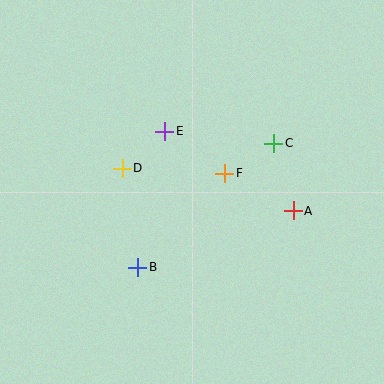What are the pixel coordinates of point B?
Point B is at (138, 267).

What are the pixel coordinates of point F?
Point F is at (225, 173).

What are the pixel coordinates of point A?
Point A is at (293, 211).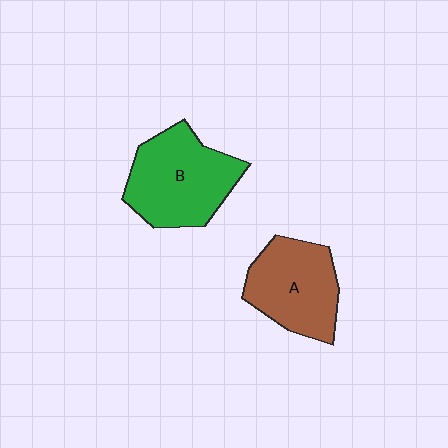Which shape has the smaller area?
Shape A (brown).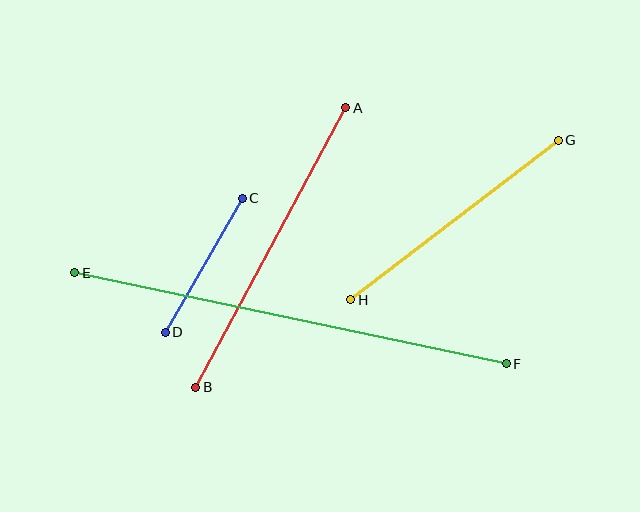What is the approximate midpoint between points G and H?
The midpoint is at approximately (454, 220) pixels.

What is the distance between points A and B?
The distance is approximately 317 pixels.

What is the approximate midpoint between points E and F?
The midpoint is at approximately (291, 318) pixels.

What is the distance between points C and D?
The distance is approximately 154 pixels.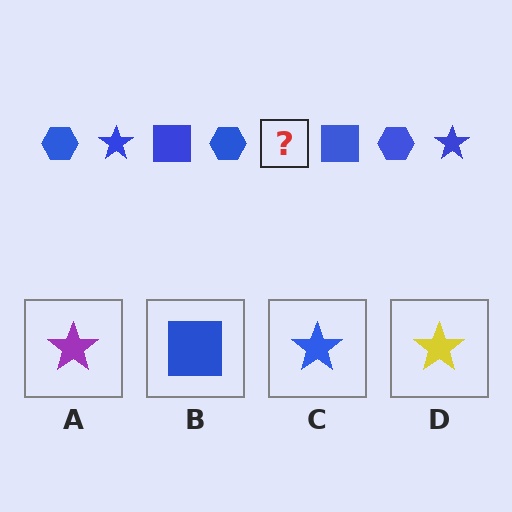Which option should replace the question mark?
Option C.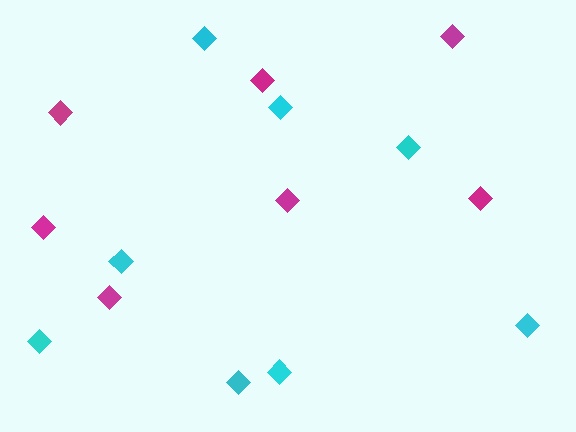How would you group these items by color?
There are 2 groups: one group of magenta diamonds (7) and one group of cyan diamonds (8).